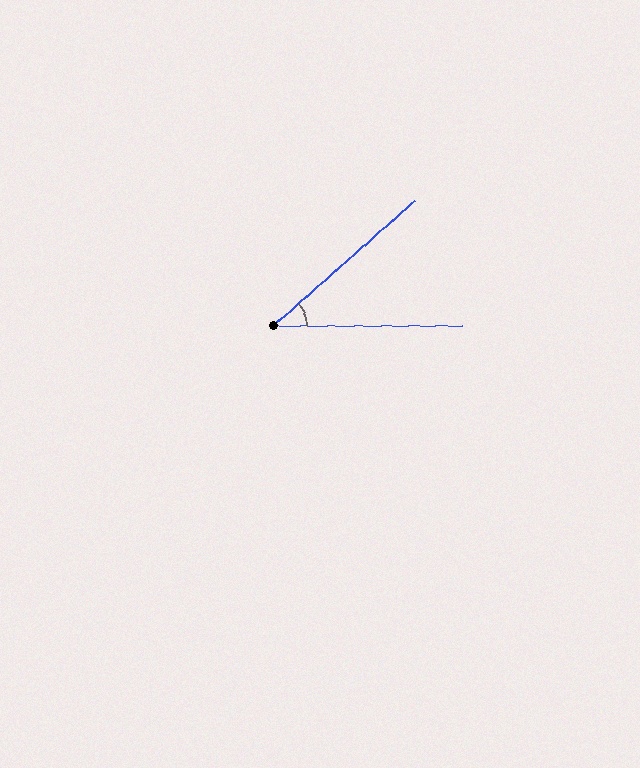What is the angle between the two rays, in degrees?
Approximately 41 degrees.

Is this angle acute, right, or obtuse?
It is acute.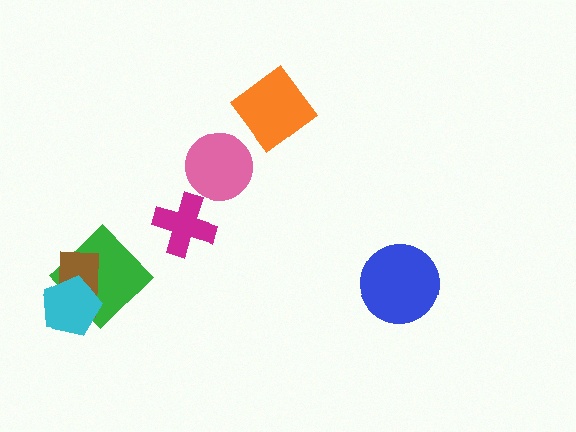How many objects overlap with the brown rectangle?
2 objects overlap with the brown rectangle.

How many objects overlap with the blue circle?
0 objects overlap with the blue circle.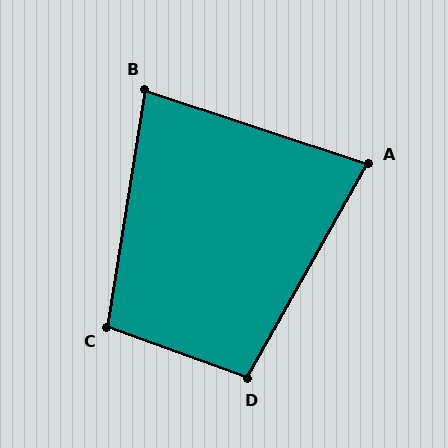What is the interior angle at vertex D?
Approximately 99 degrees (obtuse).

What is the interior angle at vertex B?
Approximately 81 degrees (acute).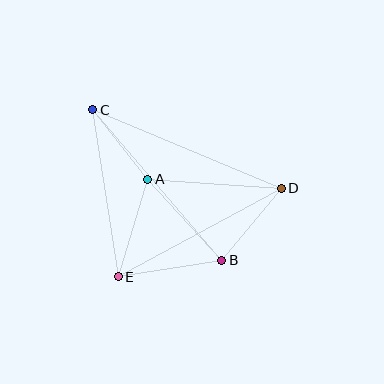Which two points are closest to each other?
Points A and C are closest to each other.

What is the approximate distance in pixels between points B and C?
The distance between B and C is approximately 198 pixels.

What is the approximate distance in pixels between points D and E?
The distance between D and E is approximately 186 pixels.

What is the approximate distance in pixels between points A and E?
The distance between A and E is approximately 102 pixels.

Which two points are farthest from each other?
Points C and D are farthest from each other.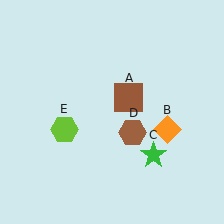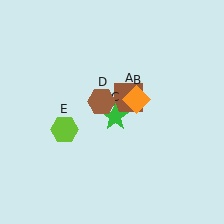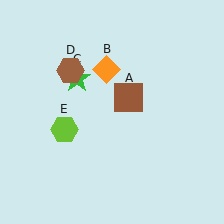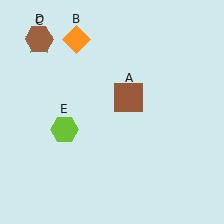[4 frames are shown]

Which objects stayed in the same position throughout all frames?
Brown square (object A) and lime hexagon (object E) remained stationary.